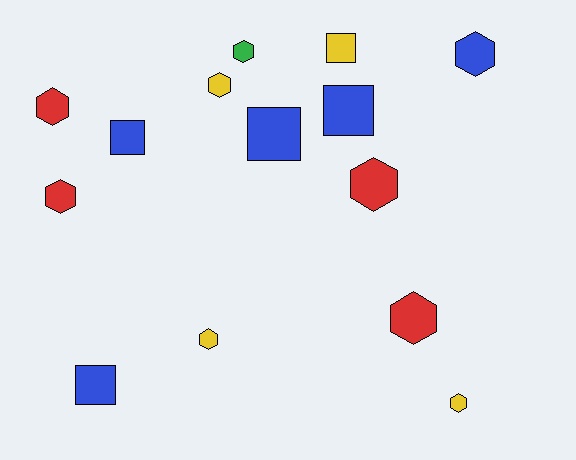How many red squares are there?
There are no red squares.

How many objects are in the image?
There are 14 objects.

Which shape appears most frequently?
Hexagon, with 9 objects.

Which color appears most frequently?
Blue, with 5 objects.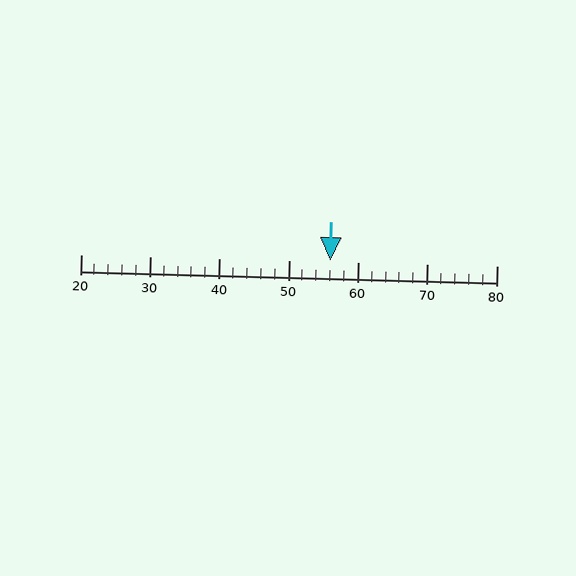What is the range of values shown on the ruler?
The ruler shows values from 20 to 80.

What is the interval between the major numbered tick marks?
The major tick marks are spaced 10 units apart.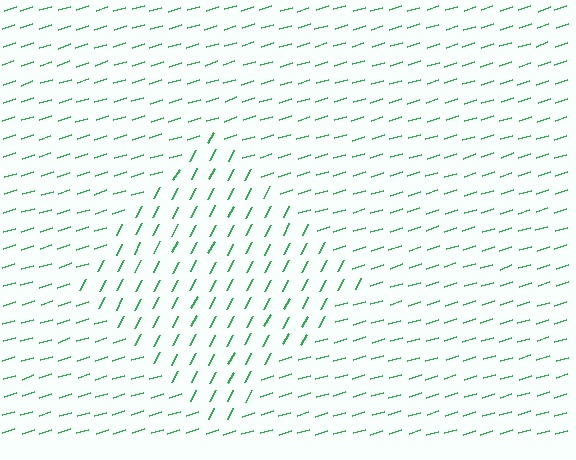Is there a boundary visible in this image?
Yes, there is a texture boundary formed by a change in line orientation.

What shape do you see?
I see a diamond.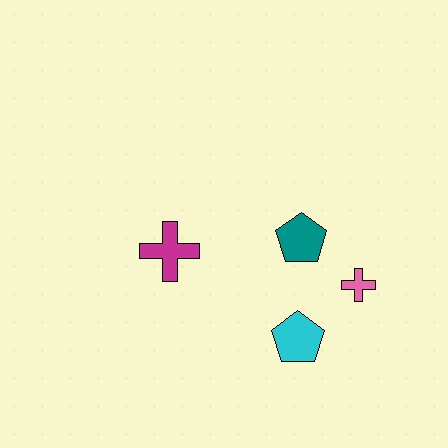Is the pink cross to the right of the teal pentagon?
Yes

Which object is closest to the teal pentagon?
The pink cross is closest to the teal pentagon.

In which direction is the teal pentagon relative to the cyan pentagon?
The teal pentagon is above the cyan pentagon.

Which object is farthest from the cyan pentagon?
The magenta cross is farthest from the cyan pentagon.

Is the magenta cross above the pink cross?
Yes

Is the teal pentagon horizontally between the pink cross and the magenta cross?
Yes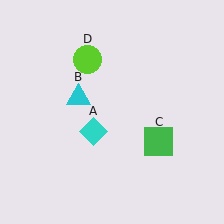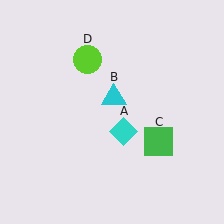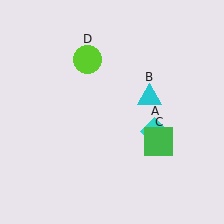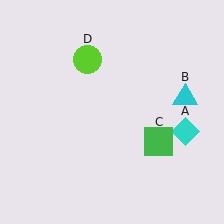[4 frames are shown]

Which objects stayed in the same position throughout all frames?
Green square (object C) and lime circle (object D) remained stationary.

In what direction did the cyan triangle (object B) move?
The cyan triangle (object B) moved right.